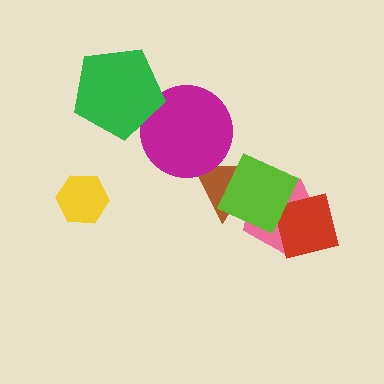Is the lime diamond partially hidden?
No, no other shape covers it.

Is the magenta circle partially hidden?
Yes, it is partially covered by another shape.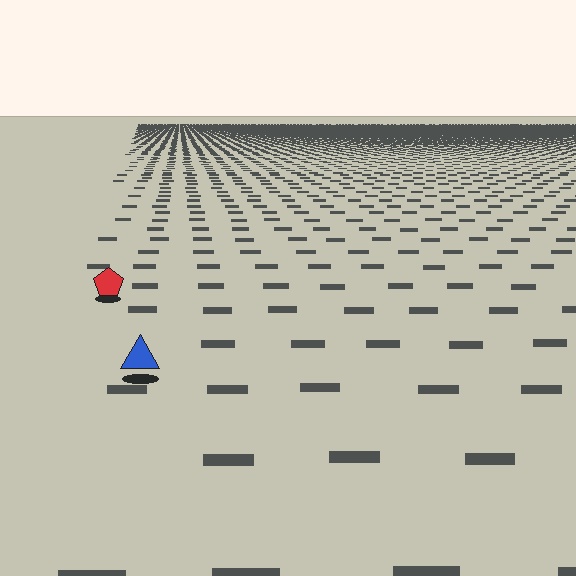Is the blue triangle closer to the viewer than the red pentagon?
Yes. The blue triangle is closer — you can tell from the texture gradient: the ground texture is coarser near it.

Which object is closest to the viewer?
The blue triangle is closest. The texture marks near it are larger and more spread out.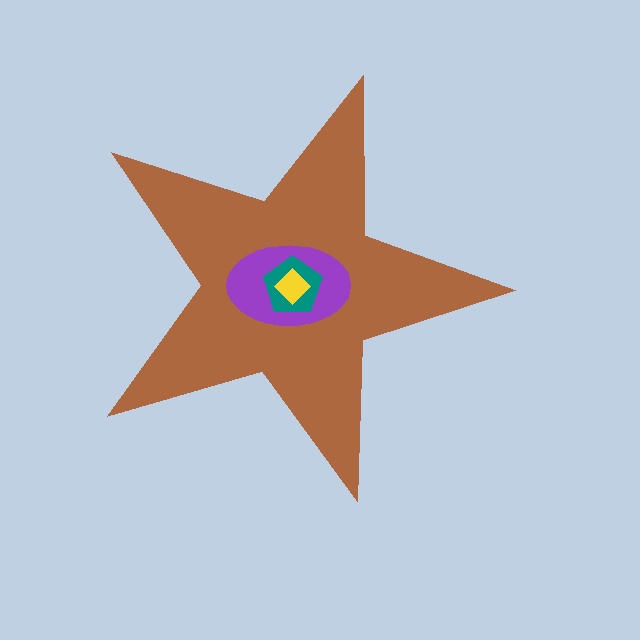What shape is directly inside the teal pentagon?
The yellow diamond.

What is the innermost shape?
The yellow diamond.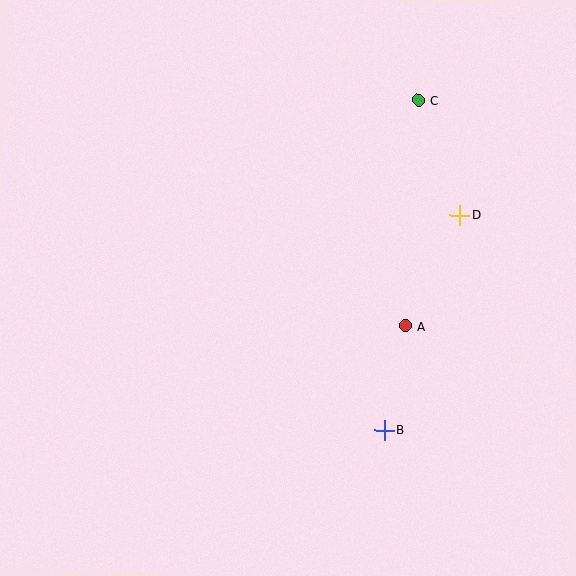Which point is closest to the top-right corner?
Point C is closest to the top-right corner.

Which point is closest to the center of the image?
Point A at (405, 326) is closest to the center.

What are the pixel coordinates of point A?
Point A is at (405, 326).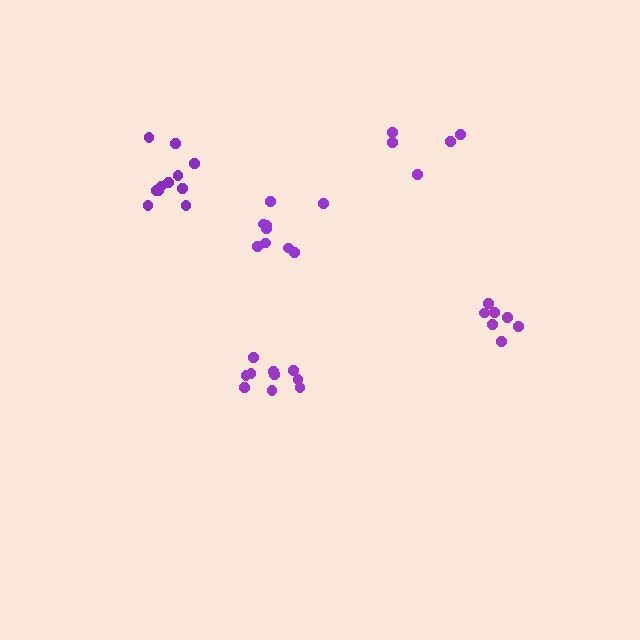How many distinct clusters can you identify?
There are 5 distinct clusters.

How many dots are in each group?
Group 1: 7 dots, Group 2: 5 dots, Group 3: 11 dots, Group 4: 10 dots, Group 5: 9 dots (42 total).